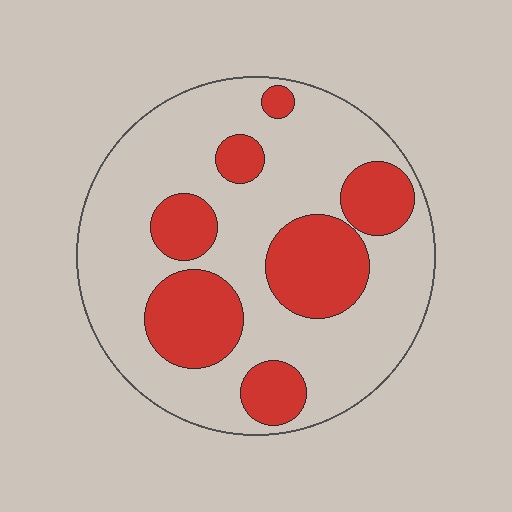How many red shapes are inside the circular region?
7.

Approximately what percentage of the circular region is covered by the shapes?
Approximately 30%.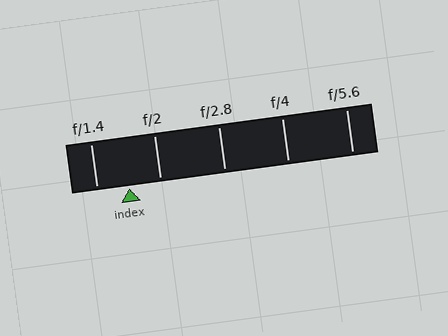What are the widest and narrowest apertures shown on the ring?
The widest aperture shown is f/1.4 and the narrowest is f/5.6.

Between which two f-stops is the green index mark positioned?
The index mark is between f/1.4 and f/2.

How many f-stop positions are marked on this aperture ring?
There are 5 f-stop positions marked.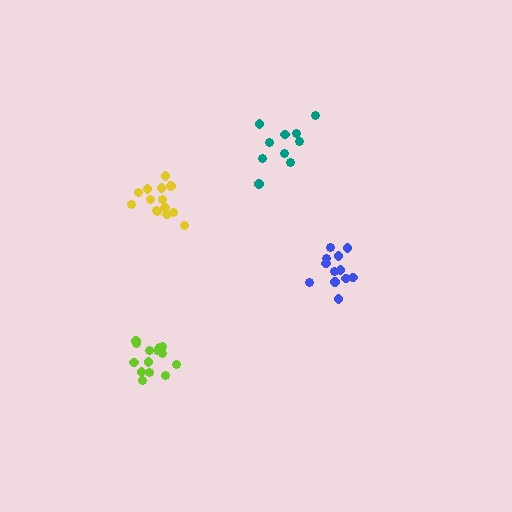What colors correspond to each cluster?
The clusters are colored: teal, lime, yellow, blue.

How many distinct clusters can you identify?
There are 4 distinct clusters.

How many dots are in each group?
Group 1: 10 dots, Group 2: 15 dots, Group 3: 14 dots, Group 4: 12 dots (51 total).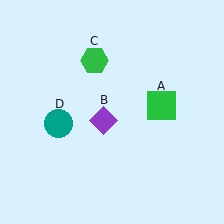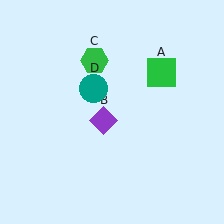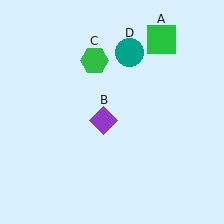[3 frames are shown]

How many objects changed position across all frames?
2 objects changed position: green square (object A), teal circle (object D).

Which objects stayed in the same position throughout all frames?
Purple diamond (object B) and green hexagon (object C) remained stationary.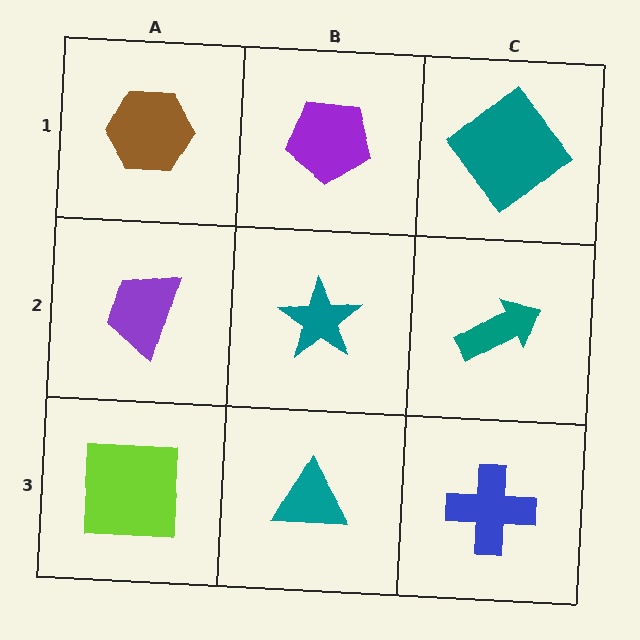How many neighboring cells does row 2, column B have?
4.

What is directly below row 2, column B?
A teal triangle.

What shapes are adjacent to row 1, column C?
A teal arrow (row 2, column C), a purple pentagon (row 1, column B).